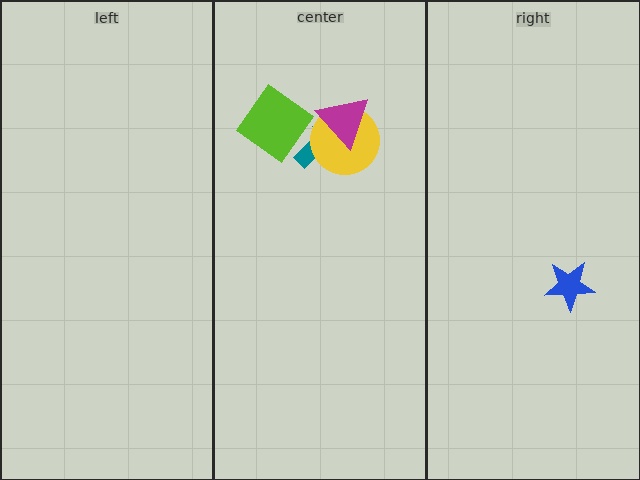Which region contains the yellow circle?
The center region.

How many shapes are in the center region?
4.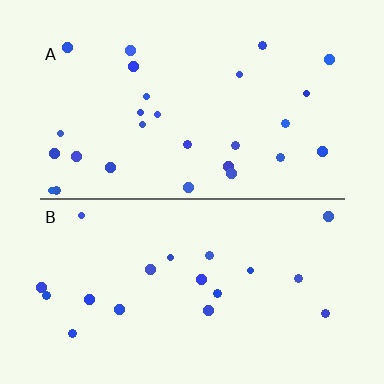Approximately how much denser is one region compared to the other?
Approximately 1.4× — region A over region B.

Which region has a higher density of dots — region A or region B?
A (the top).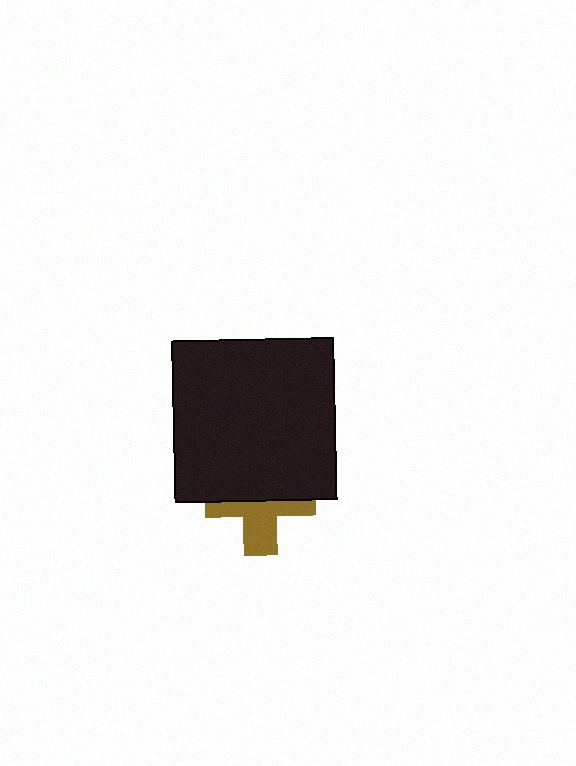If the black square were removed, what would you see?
You would see the complete brown cross.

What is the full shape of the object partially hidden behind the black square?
The partially hidden object is a brown cross.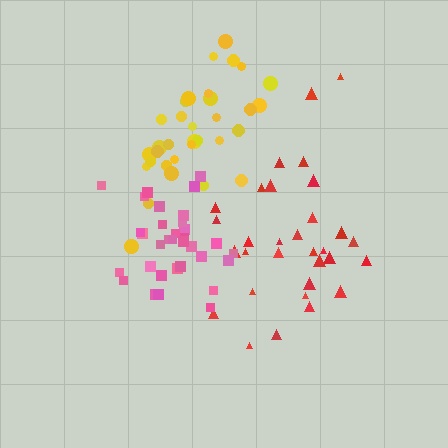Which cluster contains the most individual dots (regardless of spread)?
Yellow (33).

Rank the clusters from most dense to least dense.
pink, yellow, red.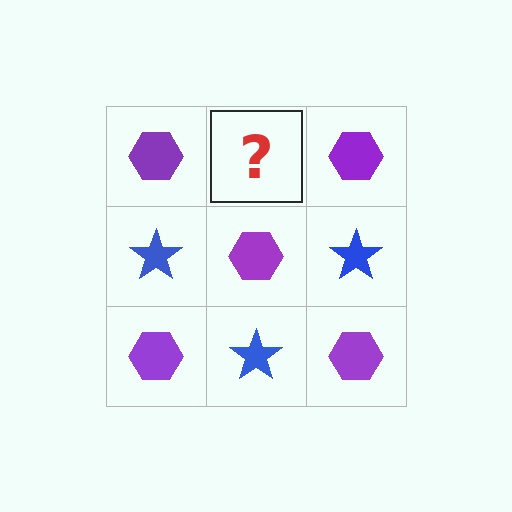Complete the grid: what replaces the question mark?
The question mark should be replaced with a blue star.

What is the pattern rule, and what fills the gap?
The rule is that it alternates purple hexagon and blue star in a checkerboard pattern. The gap should be filled with a blue star.